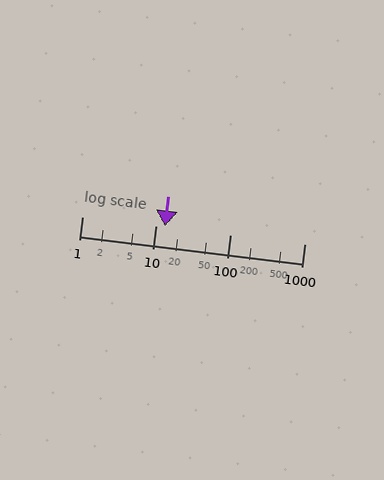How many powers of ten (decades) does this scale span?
The scale spans 3 decades, from 1 to 1000.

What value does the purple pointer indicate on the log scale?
The pointer indicates approximately 13.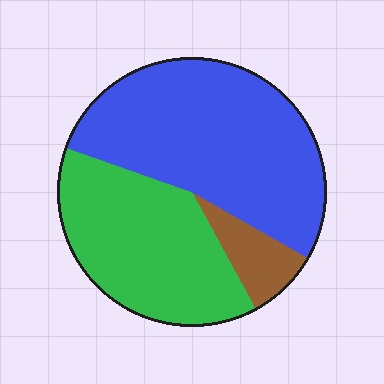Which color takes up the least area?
Brown, at roughly 10%.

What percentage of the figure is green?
Green takes up about three eighths (3/8) of the figure.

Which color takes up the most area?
Blue, at roughly 55%.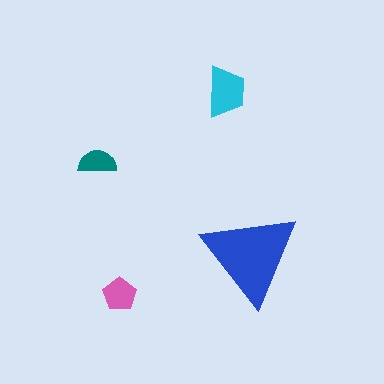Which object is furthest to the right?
The blue triangle is rightmost.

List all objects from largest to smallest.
The blue triangle, the cyan trapezoid, the pink pentagon, the teal semicircle.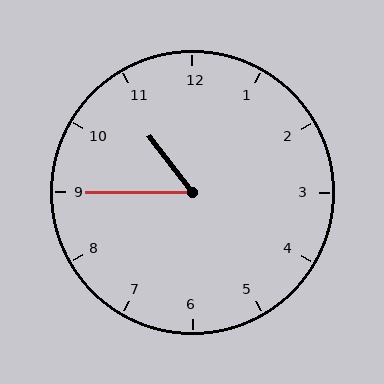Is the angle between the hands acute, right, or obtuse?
It is acute.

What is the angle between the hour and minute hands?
Approximately 52 degrees.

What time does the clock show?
10:45.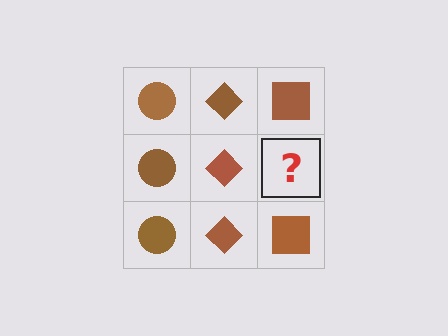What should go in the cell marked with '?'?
The missing cell should contain a brown square.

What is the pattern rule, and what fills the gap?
The rule is that each column has a consistent shape. The gap should be filled with a brown square.